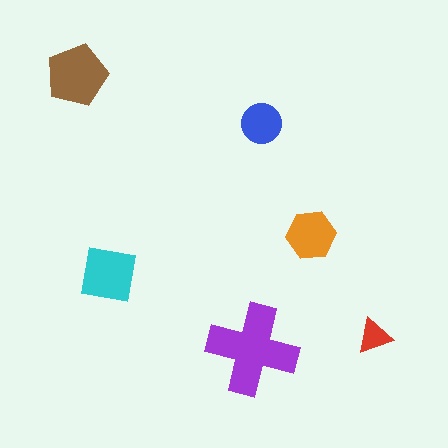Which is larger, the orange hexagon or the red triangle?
The orange hexagon.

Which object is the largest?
The purple cross.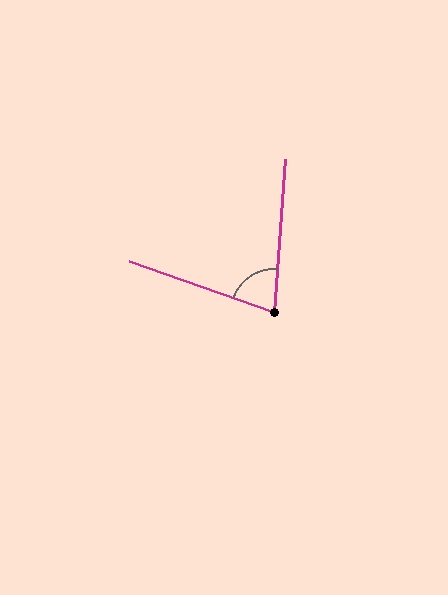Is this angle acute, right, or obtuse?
It is acute.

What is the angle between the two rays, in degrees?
Approximately 75 degrees.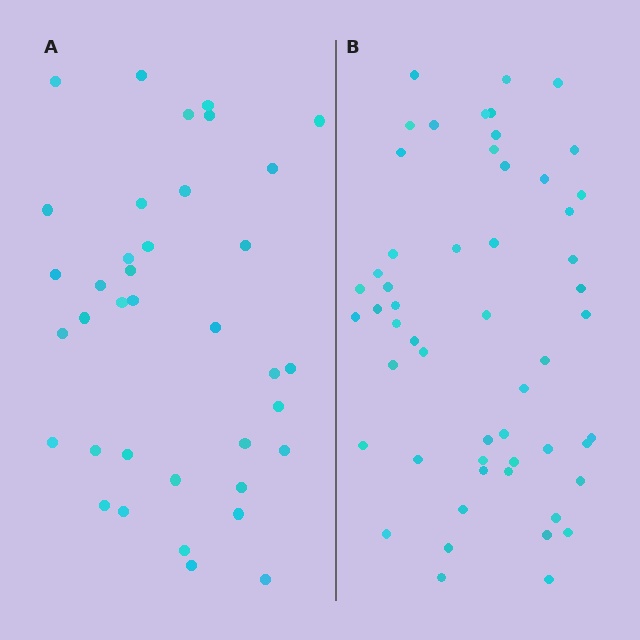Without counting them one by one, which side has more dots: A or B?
Region B (the right region) has more dots.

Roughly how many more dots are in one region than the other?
Region B has approximately 15 more dots than region A.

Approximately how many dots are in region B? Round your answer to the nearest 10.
About 50 dots. (The exact count is 54, which rounds to 50.)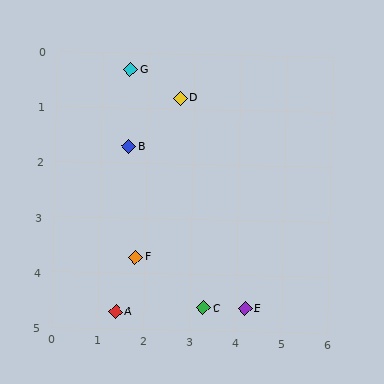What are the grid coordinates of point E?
Point E is at approximately (4.2, 4.6).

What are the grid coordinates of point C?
Point C is at approximately (3.3, 4.6).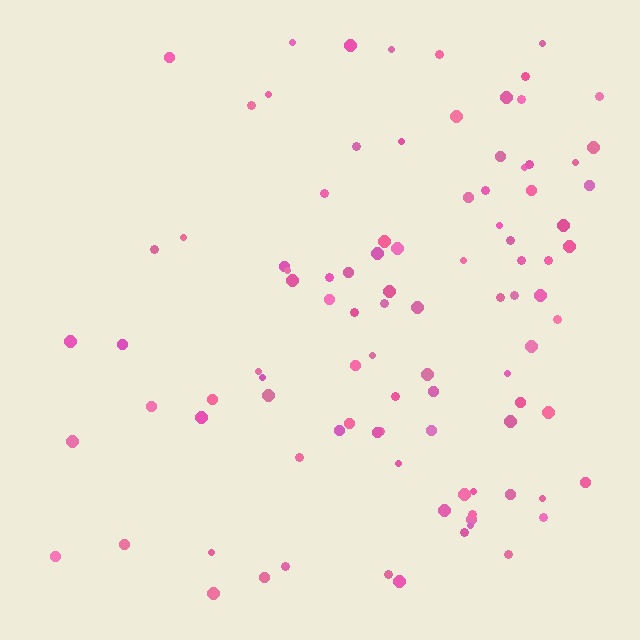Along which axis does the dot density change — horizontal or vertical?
Horizontal.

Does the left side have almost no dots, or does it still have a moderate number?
Still a moderate number, just noticeably fewer than the right.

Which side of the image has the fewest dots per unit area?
The left.